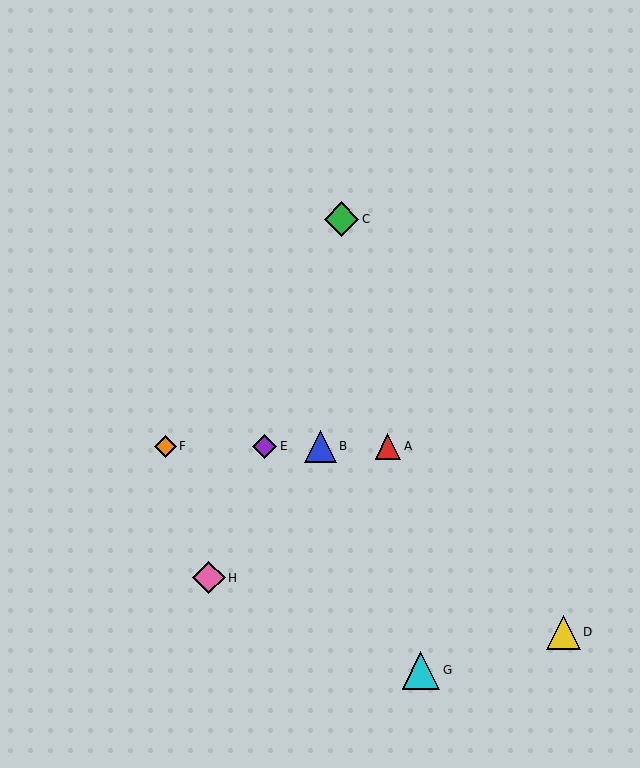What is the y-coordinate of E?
Object E is at y≈446.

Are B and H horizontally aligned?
No, B is at y≈446 and H is at y≈578.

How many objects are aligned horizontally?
4 objects (A, B, E, F) are aligned horizontally.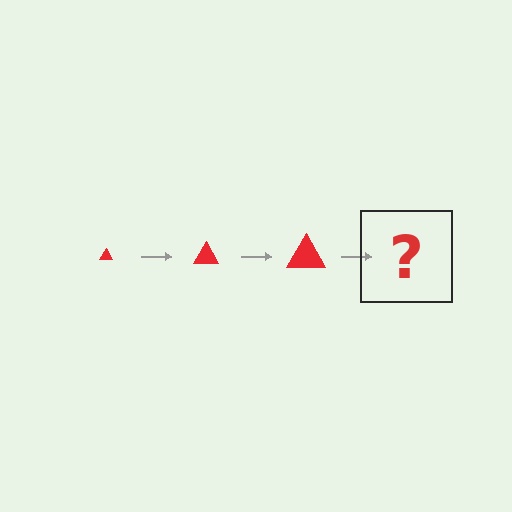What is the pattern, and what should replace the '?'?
The pattern is that the triangle gets progressively larger each step. The '?' should be a red triangle, larger than the previous one.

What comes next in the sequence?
The next element should be a red triangle, larger than the previous one.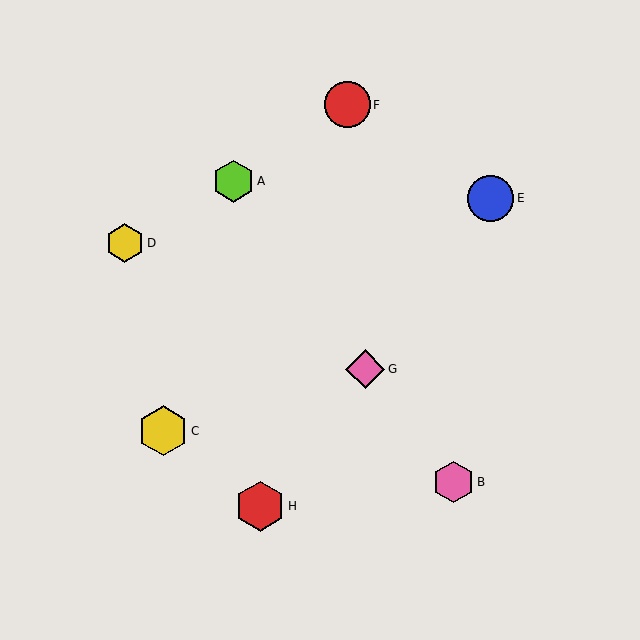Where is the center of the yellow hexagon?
The center of the yellow hexagon is at (125, 243).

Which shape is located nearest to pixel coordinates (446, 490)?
The pink hexagon (labeled B) at (453, 482) is nearest to that location.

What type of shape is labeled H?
Shape H is a red hexagon.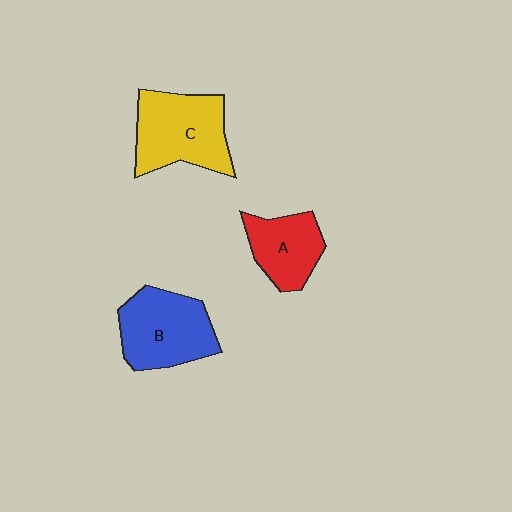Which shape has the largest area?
Shape C (yellow).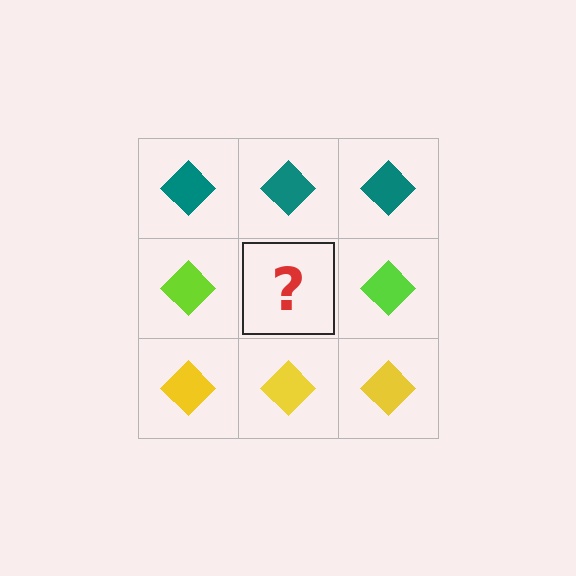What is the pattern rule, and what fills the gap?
The rule is that each row has a consistent color. The gap should be filled with a lime diamond.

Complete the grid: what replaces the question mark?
The question mark should be replaced with a lime diamond.